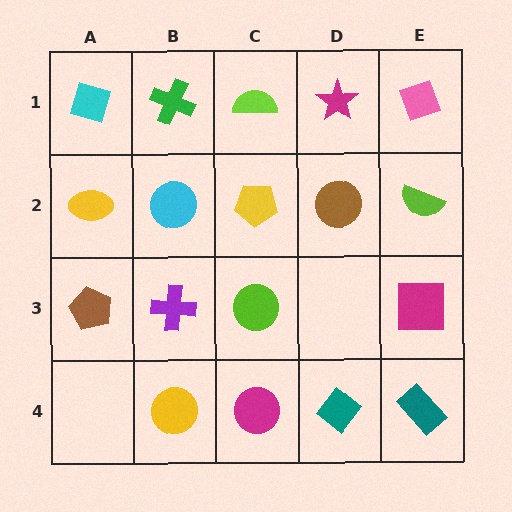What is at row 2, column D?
A brown circle.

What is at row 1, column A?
A cyan diamond.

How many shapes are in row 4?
4 shapes.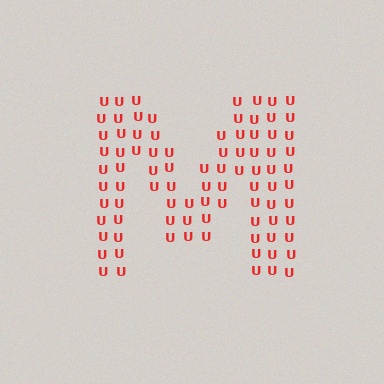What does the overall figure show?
The overall figure shows the letter M.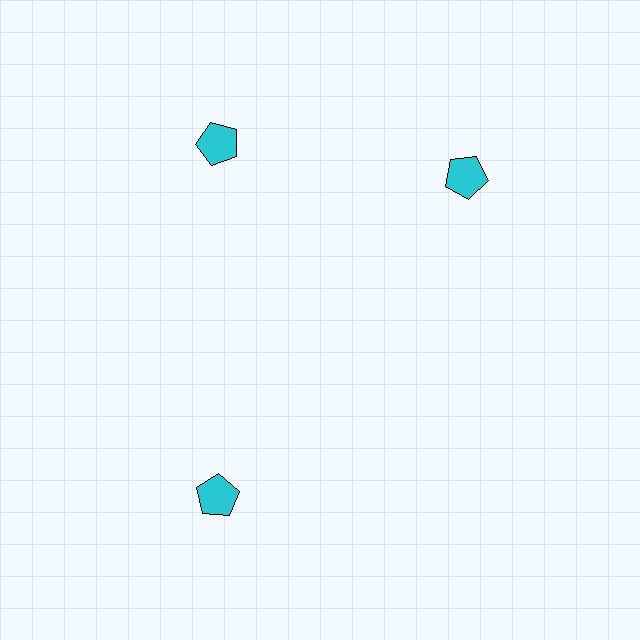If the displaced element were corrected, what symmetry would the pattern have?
It would have 3-fold rotational symmetry — the pattern would map onto itself every 120 degrees.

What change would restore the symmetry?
The symmetry would be restored by rotating it back into even spacing with its neighbors so that all 3 pentagons sit at equal angles and equal distance from the center.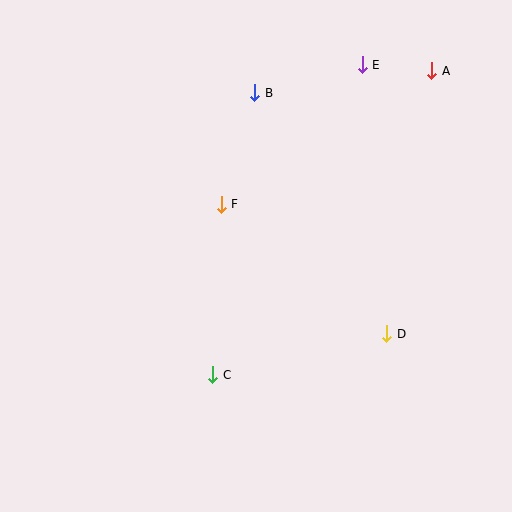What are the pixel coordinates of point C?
Point C is at (213, 375).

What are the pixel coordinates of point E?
Point E is at (362, 65).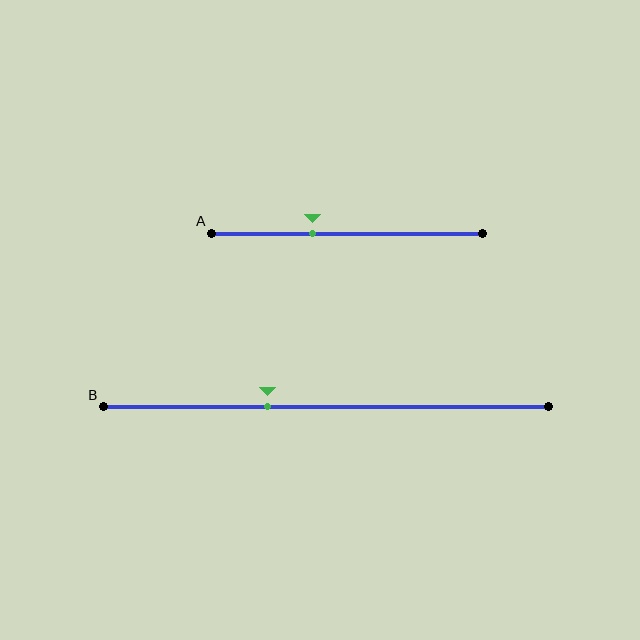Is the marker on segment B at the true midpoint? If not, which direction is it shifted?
No, the marker on segment B is shifted to the left by about 13% of the segment length.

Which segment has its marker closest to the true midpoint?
Segment A has its marker closest to the true midpoint.